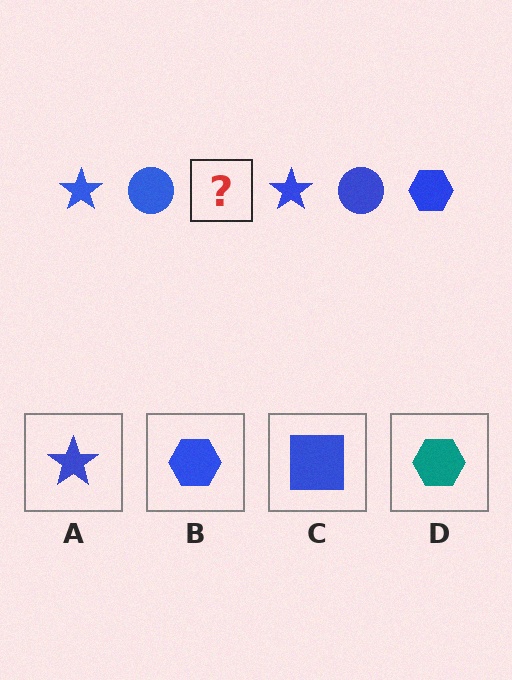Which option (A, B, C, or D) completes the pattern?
B.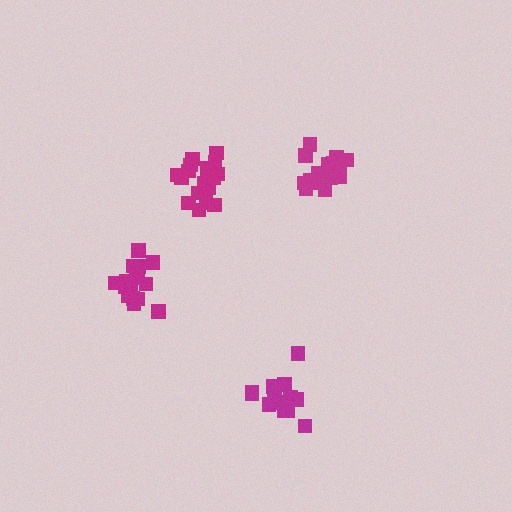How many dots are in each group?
Group 1: 14 dots, Group 2: 17 dots, Group 3: 16 dots, Group 4: 20 dots (67 total).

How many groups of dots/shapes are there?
There are 4 groups.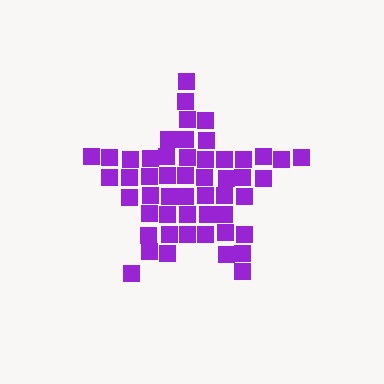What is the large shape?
The large shape is a star.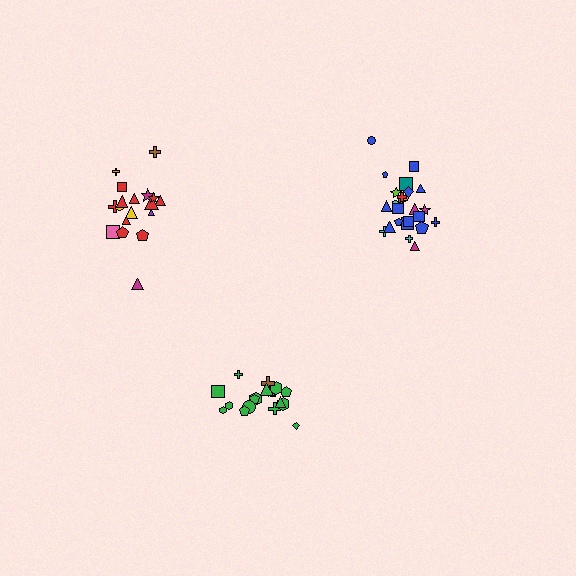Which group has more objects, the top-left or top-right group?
The top-right group.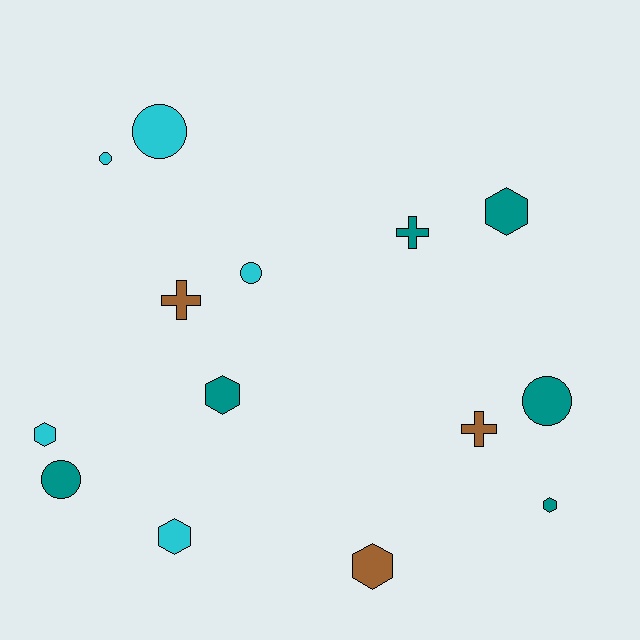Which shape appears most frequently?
Hexagon, with 6 objects.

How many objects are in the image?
There are 14 objects.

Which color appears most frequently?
Teal, with 6 objects.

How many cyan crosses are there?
There are no cyan crosses.